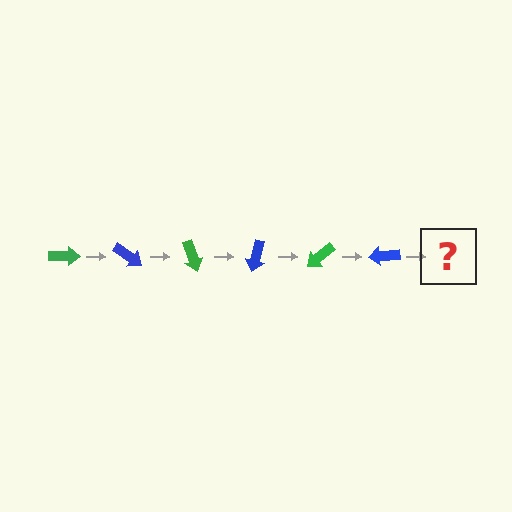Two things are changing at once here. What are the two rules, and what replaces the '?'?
The two rules are that it rotates 35 degrees each step and the color cycles through green and blue. The '?' should be a green arrow, rotated 210 degrees from the start.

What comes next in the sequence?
The next element should be a green arrow, rotated 210 degrees from the start.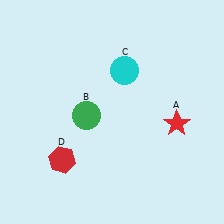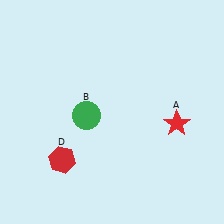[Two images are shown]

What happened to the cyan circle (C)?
The cyan circle (C) was removed in Image 2. It was in the top-right area of Image 1.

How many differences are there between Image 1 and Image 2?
There is 1 difference between the two images.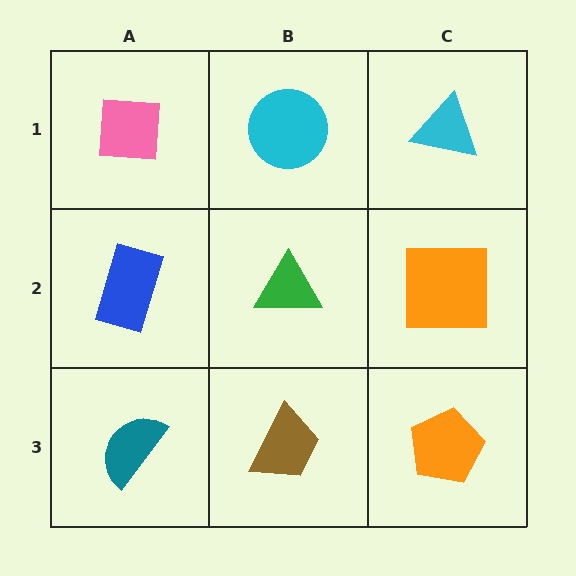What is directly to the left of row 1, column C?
A cyan circle.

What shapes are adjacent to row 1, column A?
A blue rectangle (row 2, column A), a cyan circle (row 1, column B).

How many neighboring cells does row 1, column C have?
2.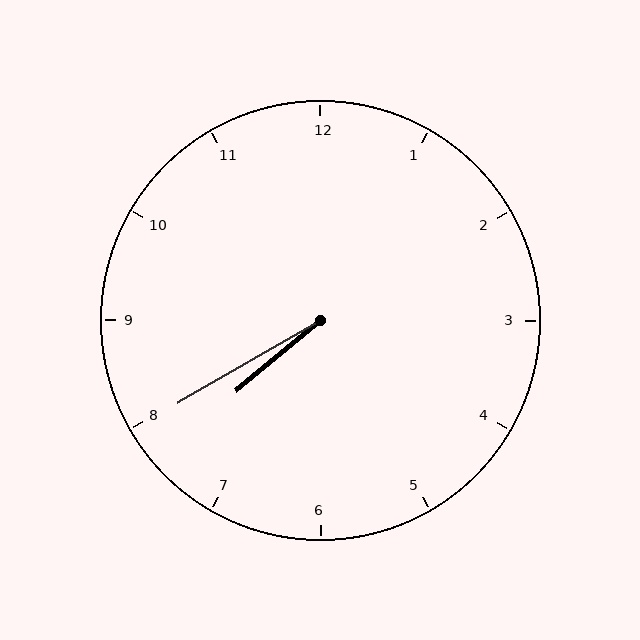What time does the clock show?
7:40.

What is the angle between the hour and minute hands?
Approximately 10 degrees.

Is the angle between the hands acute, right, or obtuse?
It is acute.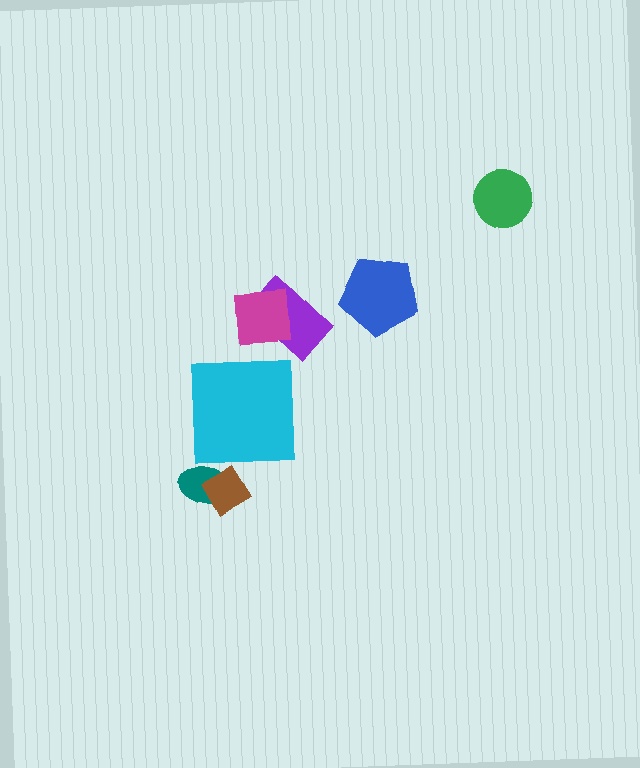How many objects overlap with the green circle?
0 objects overlap with the green circle.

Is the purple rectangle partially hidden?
Yes, it is partially covered by another shape.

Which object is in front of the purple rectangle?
The magenta square is in front of the purple rectangle.